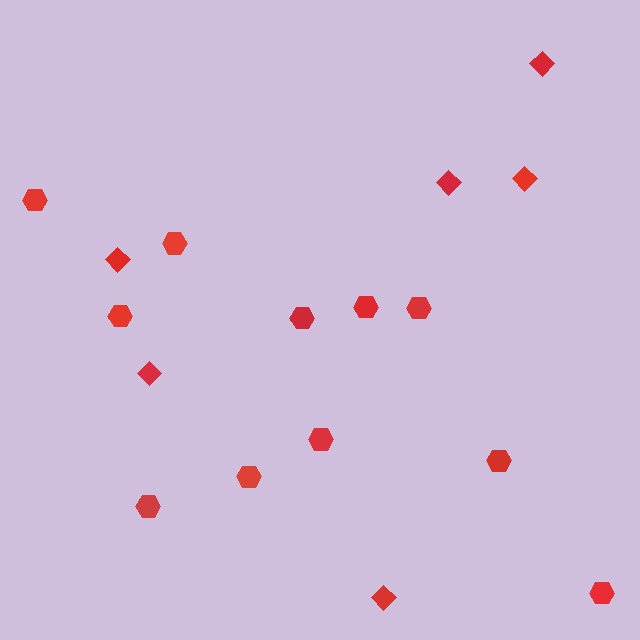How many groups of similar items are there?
There are 2 groups: one group of hexagons (11) and one group of diamonds (6).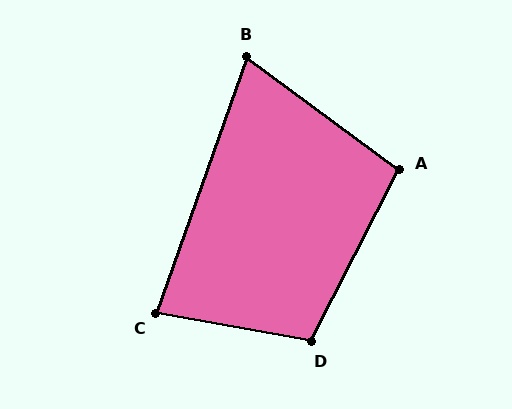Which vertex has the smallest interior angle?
B, at approximately 73 degrees.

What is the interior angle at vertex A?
Approximately 99 degrees (obtuse).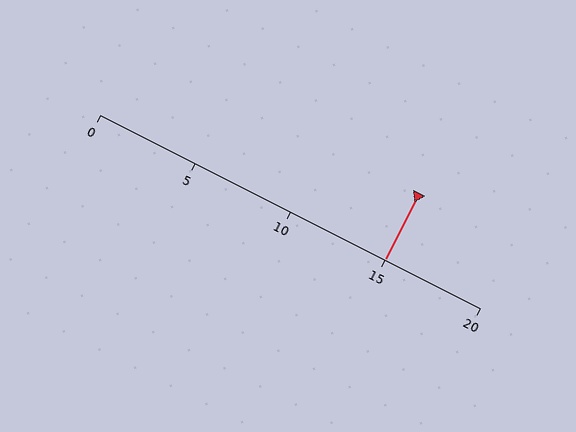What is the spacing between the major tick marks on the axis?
The major ticks are spaced 5 apart.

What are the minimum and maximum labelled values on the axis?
The axis runs from 0 to 20.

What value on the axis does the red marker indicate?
The marker indicates approximately 15.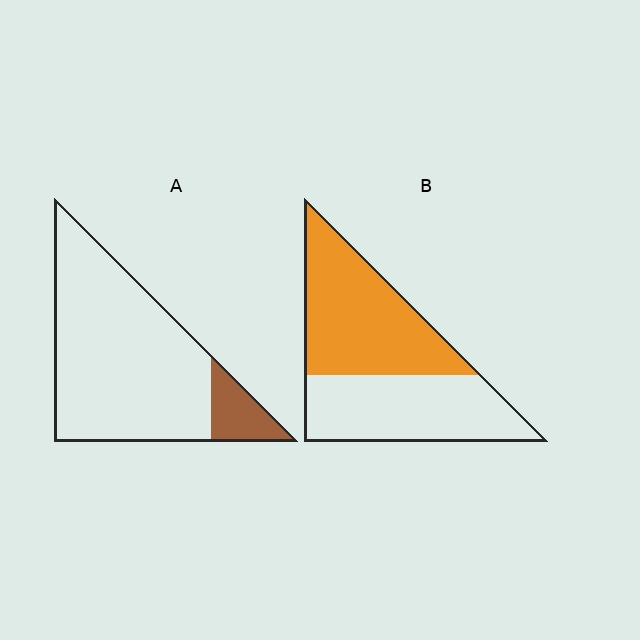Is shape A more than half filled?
No.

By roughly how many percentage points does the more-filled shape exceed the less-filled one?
By roughly 40 percentage points (B over A).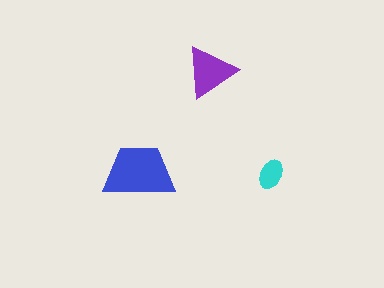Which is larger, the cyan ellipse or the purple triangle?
The purple triangle.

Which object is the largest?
The blue trapezoid.